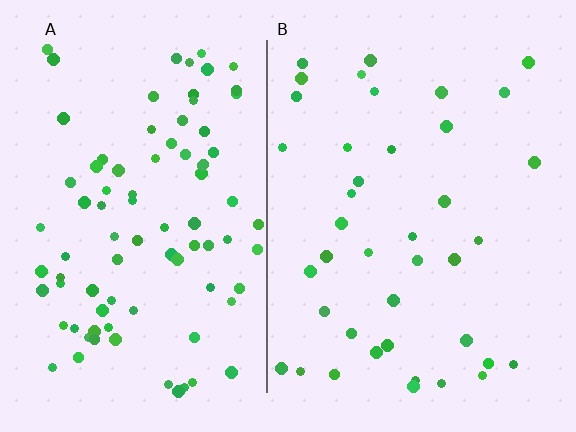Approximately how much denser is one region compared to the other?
Approximately 2.2× — region A over region B.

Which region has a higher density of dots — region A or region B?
A (the left).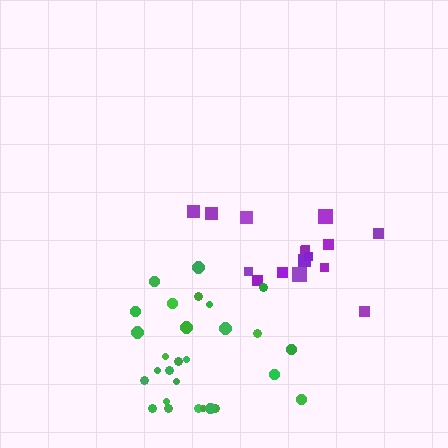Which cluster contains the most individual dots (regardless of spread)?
Green (28).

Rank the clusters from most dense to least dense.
green, purple.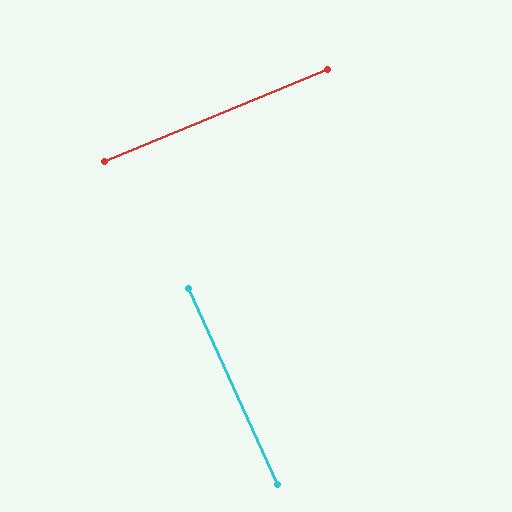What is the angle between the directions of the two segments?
Approximately 88 degrees.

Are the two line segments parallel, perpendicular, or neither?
Perpendicular — they meet at approximately 88°.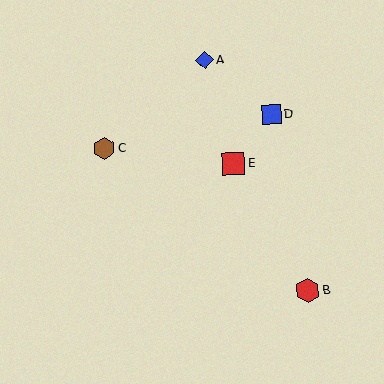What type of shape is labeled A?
Shape A is a blue diamond.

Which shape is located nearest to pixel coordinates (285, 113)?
The blue square (labeled D) at (271, 115) is nearest to that location.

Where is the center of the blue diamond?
The center of the blue diamond is at (205, 60).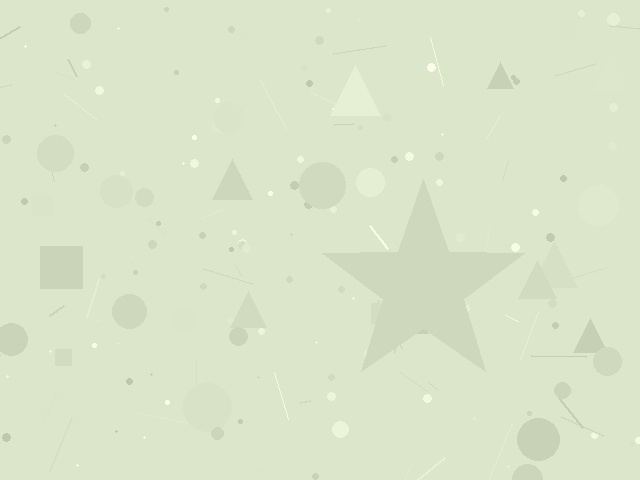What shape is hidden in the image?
A star is hidden in the image.